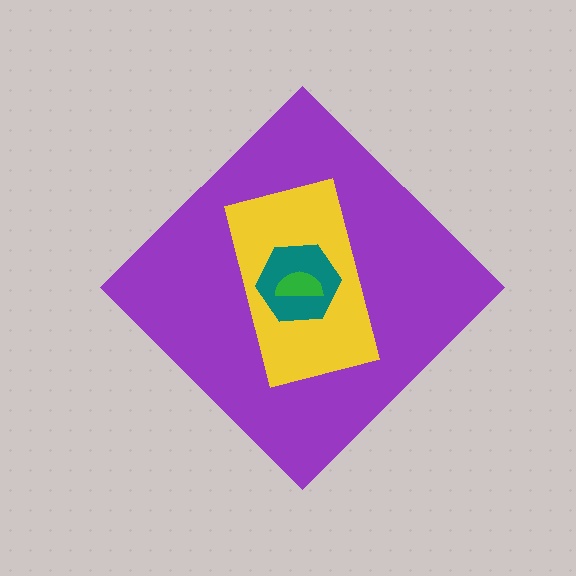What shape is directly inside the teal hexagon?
The green semicircle.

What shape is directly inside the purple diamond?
The yellow rectangle.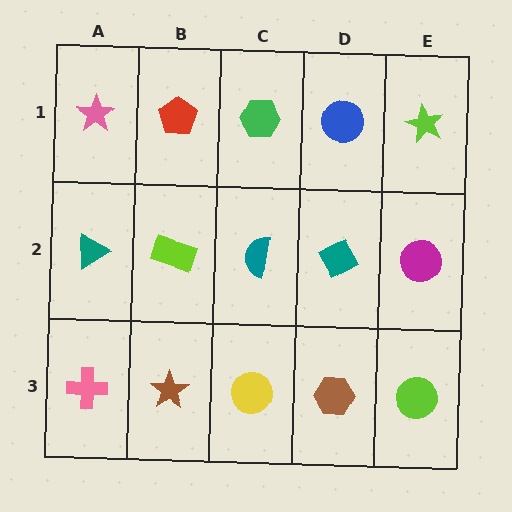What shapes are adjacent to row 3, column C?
A teal semicircle (row 2, column C), a brown star (row 3, column B), a brown hexagon (row 3, column D).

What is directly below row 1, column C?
A teal semicircle.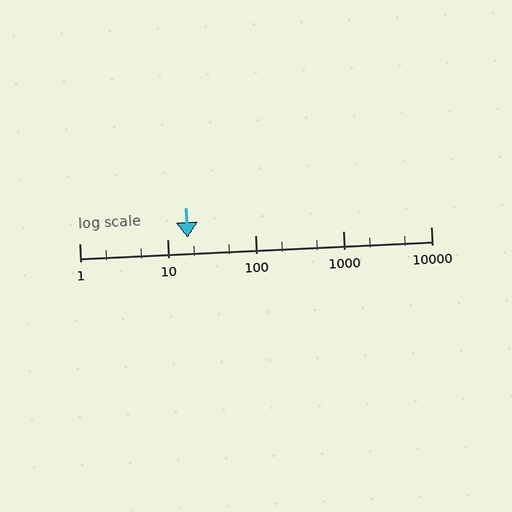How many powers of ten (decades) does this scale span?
The scale spans 4 decades, from 1 to 10000.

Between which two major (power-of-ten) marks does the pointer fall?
The pointer is between 10 and 100.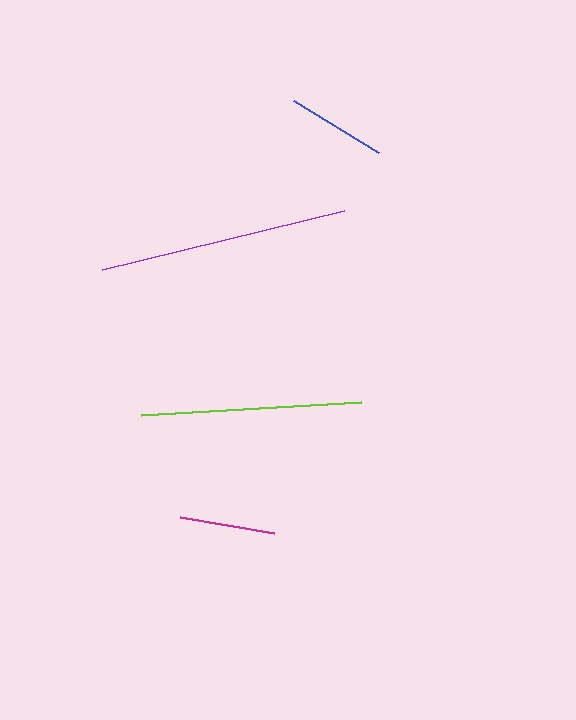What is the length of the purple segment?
The purple segment is approximately 249 pixels long.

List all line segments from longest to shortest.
From longest to shortest: purple, lime, blue, magenta.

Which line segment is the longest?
The purple line is the longest at approximately 249 pixels.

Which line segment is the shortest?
The magenta line is the shortest at approximately 95 pixels.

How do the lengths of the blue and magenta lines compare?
The blue and magenta lines are approximately the same length.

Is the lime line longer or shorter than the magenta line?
The lime line is longer than the magenta line.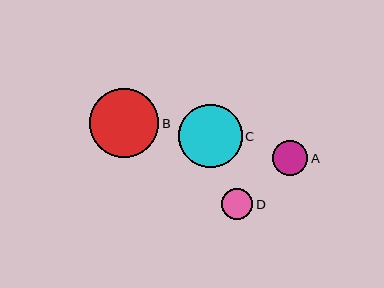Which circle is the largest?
Circle B is the largest with a size of approximately 69 pixels.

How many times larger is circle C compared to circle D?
Circle C is approximately 2.0 times the size of circle D.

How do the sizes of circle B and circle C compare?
Circle B and circle C are approximately the same size.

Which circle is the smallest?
Circle D is the smallest with a size of approximately 31 pixels.